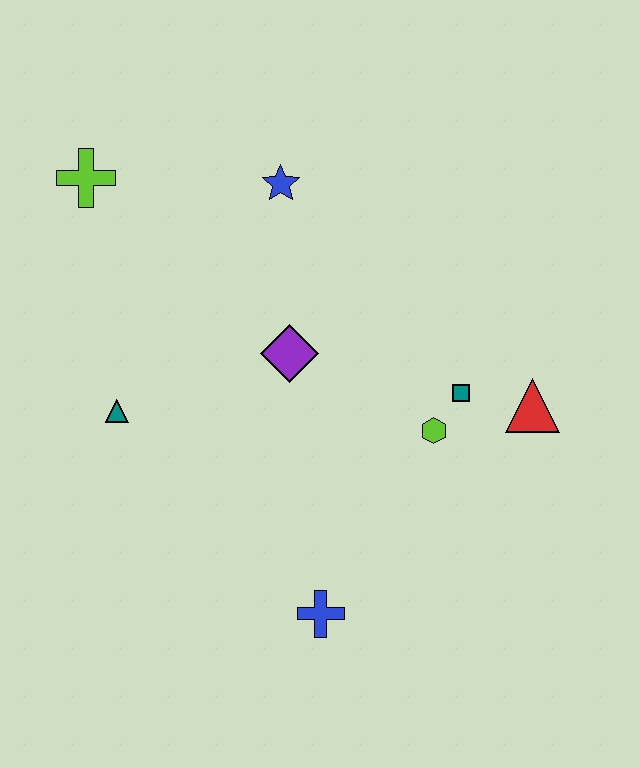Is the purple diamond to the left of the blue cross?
Yes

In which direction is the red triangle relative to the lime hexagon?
The red triangle is to the right of the lime hexagon.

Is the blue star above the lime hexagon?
Yes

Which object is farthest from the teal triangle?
The red triangle is farthest from the teal triangle.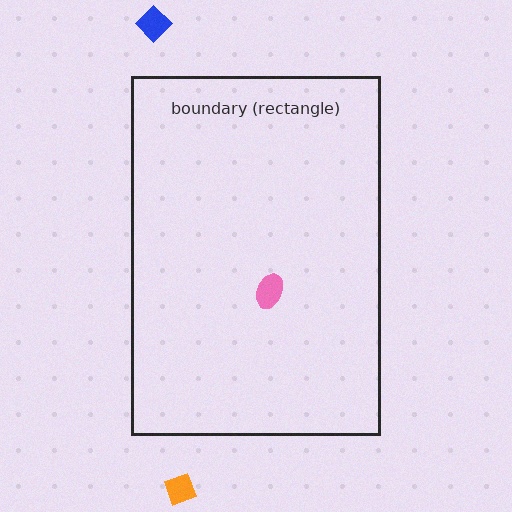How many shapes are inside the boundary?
1 inside, 2 outside.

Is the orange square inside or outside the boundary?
Outside.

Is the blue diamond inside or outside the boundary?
Outside.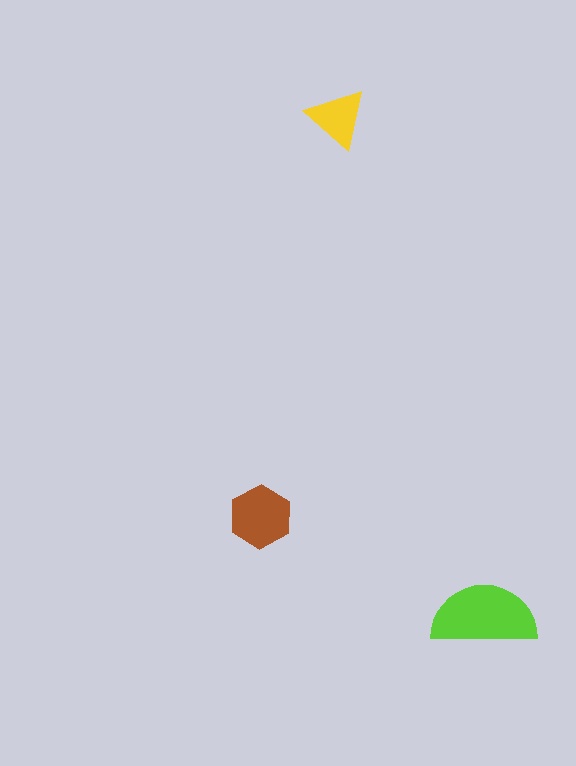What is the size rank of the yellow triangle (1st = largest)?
3rd.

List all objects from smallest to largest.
The yellow triangle, the brown hexagon, the lime semicircle.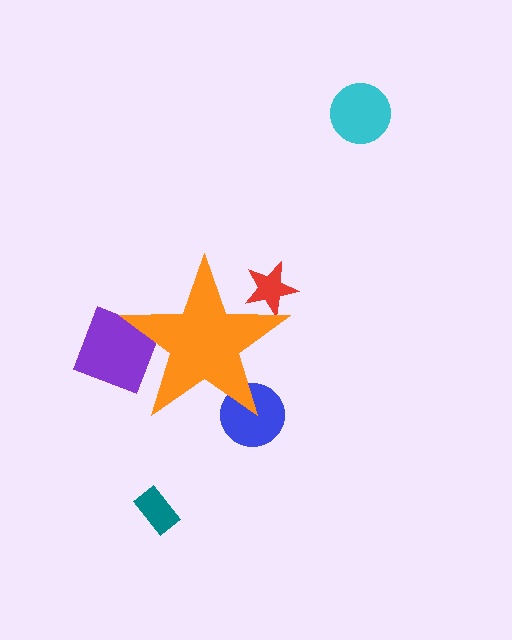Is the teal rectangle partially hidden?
No, the teal rectangle is fully visible.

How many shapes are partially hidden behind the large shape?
3 shapes are partially hidden.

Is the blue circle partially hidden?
Yes, the blue circle is partially hidden behind the orange star.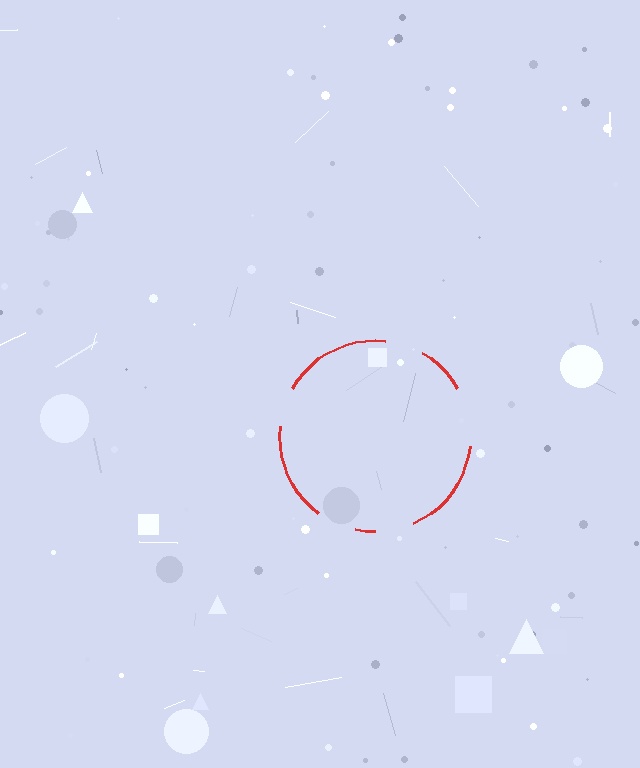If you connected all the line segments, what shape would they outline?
They would outline a circle.